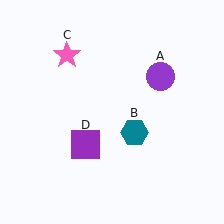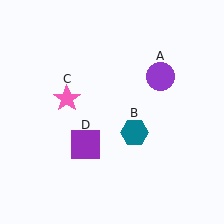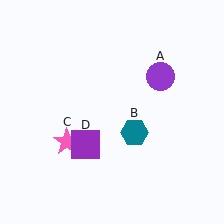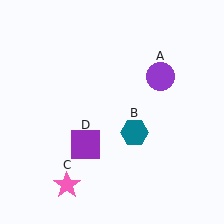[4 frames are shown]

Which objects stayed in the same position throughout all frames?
Purple circle (object A) and teal hexagon (object B) and purple square (object D) remained stationary.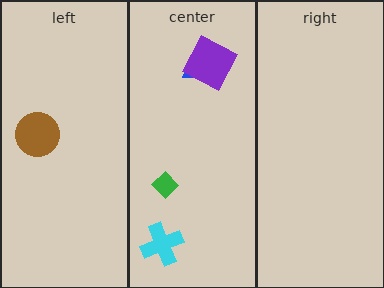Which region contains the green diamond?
The center region.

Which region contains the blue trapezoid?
The center region.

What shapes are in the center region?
The blue trapezoid, the cyan cross, the purple square, the green diamond.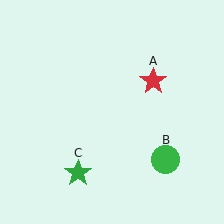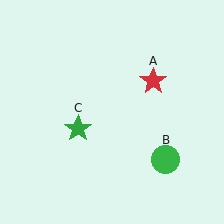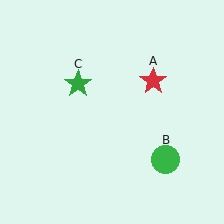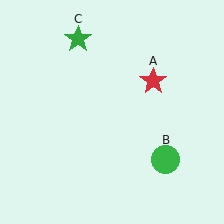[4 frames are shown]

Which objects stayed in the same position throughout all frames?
Red star (object A) and green circle (object B) remained stationary.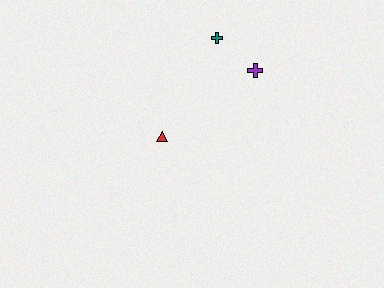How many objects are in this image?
There are 3 objects.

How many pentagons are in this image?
There are no pentagons.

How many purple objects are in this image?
There is 1 purple object.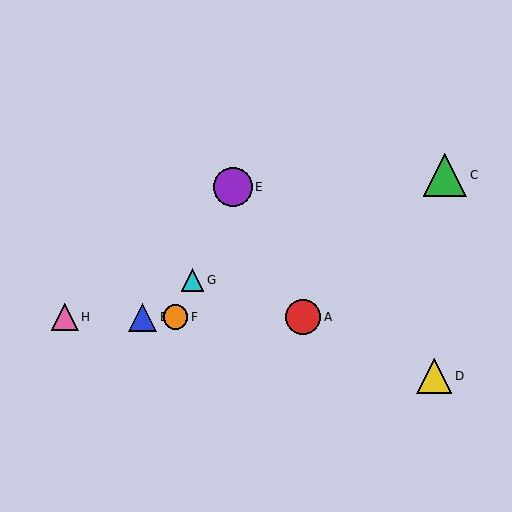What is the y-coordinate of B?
Object B is at y≈317.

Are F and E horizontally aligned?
No, F is at y≈317 and E is at y≈187.